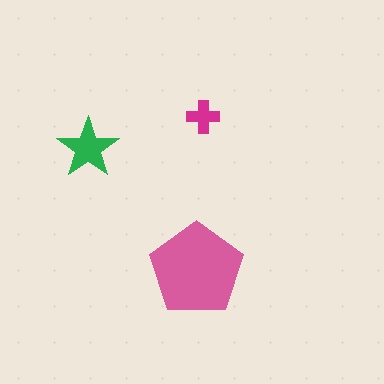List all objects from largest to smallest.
The pink pentagon, the green star, the magenta cross.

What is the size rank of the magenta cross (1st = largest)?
3rd.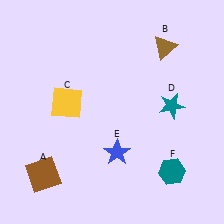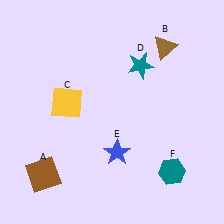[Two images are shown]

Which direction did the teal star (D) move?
The teal star (D) moved up.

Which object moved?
The teal star (D) moved up.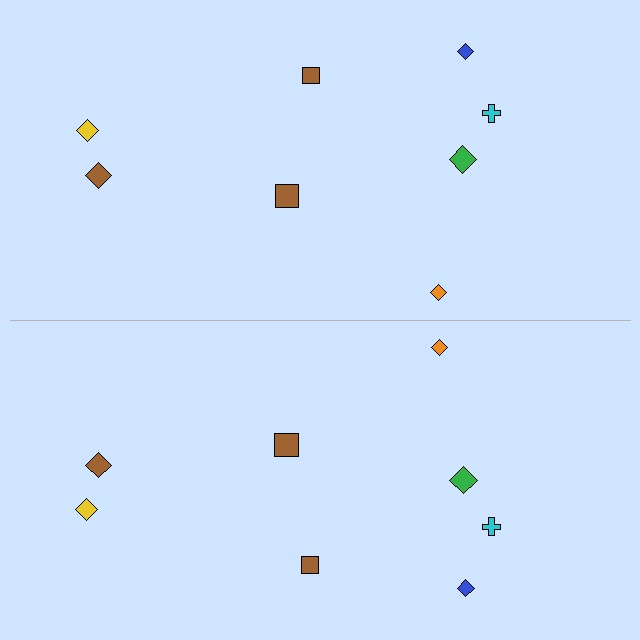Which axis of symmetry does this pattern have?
The pattern has a horizontal axis of symmetry running through the center of the image.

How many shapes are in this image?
There are 16 shapes in this image.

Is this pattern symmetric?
Yes, this pattern has bilateral (reflection) symmetry.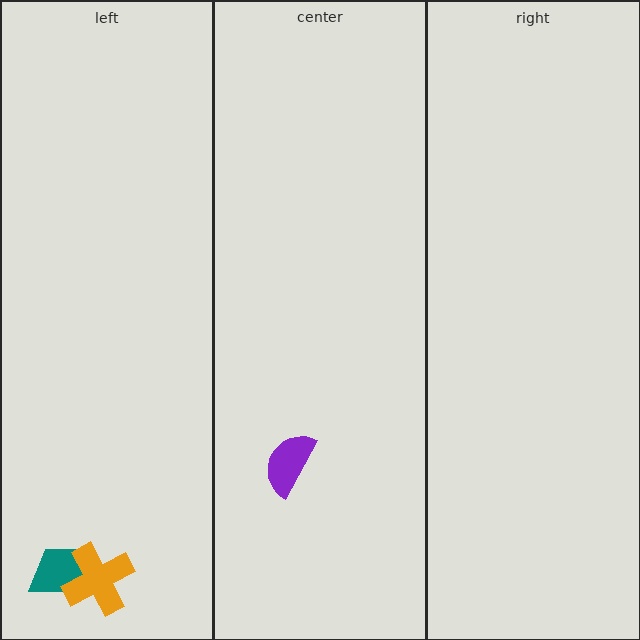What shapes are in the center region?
The purple semicircle.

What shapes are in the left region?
The teal trapezoid, the orange cross.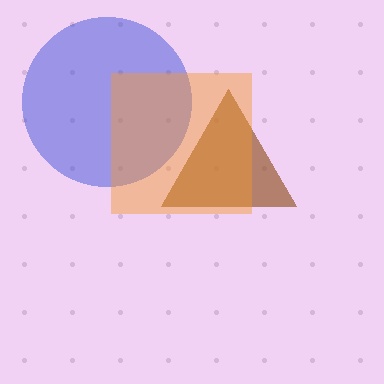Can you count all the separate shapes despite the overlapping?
Yes, there are 3 separate shapes.